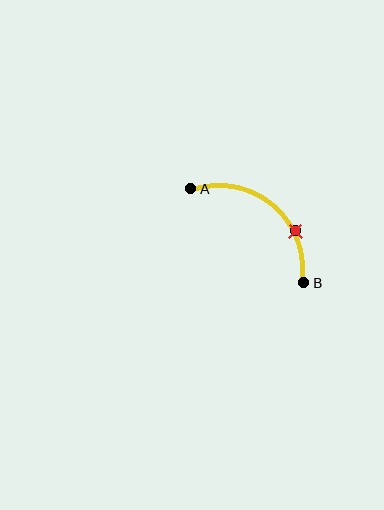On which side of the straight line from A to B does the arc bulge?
The arc bulges above and to the right of the straight line connecting A and B.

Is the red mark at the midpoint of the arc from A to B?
No. The red mark lies on the arc but is closer to endpoint B. The arc midpoint would be at the point on the curve equidistant along the arc from both A and B.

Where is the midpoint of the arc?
The arc midpoint is the point on the curve farthest from the straight line joining A and B. It sits above and to the right of that line.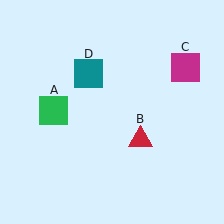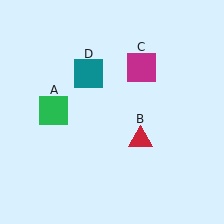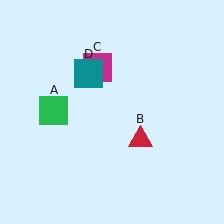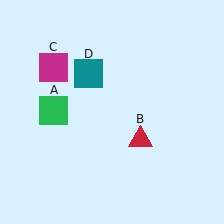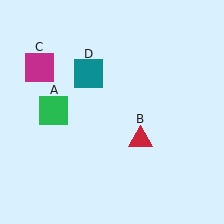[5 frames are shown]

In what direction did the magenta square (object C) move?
The magenta square (object C) moved left.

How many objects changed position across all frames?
1 object changed position: magenta square (object C).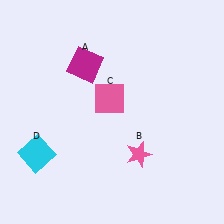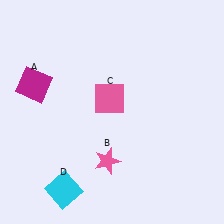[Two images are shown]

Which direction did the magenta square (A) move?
The magenta square (A) moved left.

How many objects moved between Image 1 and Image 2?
3 objects moved between the two images.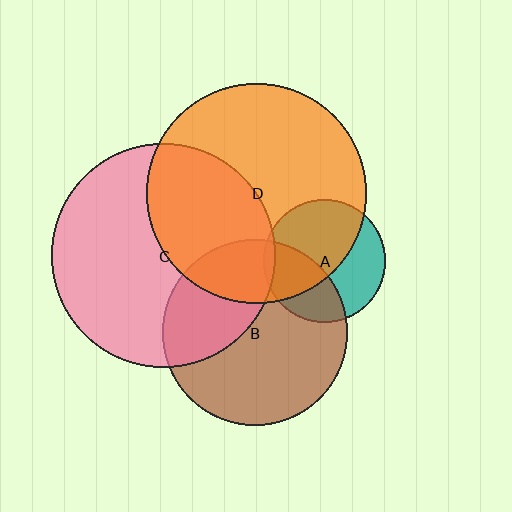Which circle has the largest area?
Circle C (pink).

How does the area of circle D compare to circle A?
Approximately 3.2 times.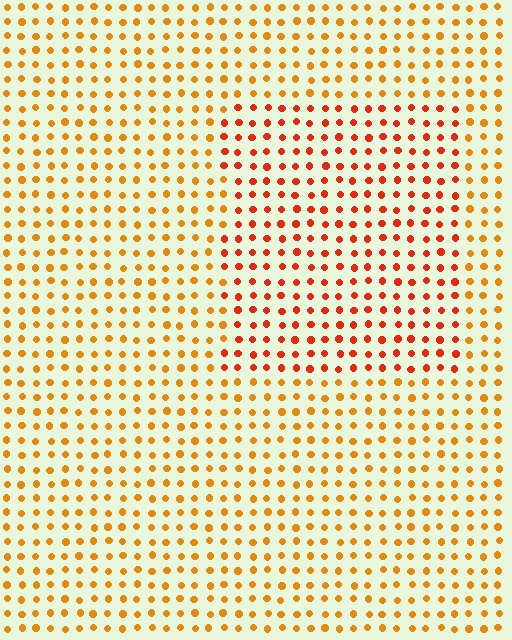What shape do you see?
I see a rectangle.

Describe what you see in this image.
The image is filled with small orange elements in a uniform arrangement. A rectangle-shaped region is visible where the elements are tinted to a slightly different hue, forming a subtle color boundary.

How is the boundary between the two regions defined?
The boundary is defined purely by a slight shift in hue (about 28 degrees). Spacing, size, and orientation are identical on both sides.